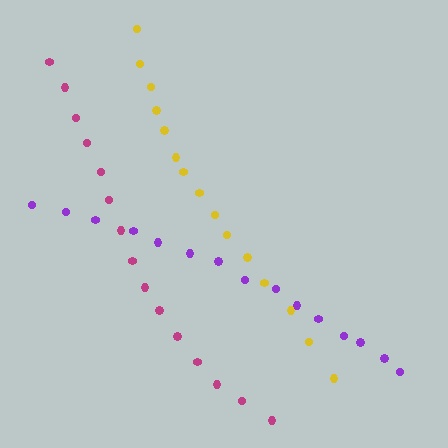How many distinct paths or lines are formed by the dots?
There are 3 distinct paths.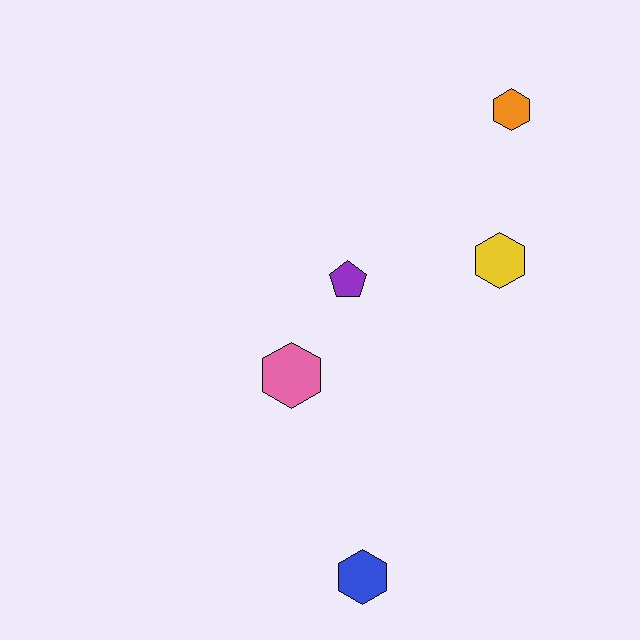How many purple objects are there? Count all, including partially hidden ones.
There is 1 purple object.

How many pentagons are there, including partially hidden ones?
There is 1 pentagon.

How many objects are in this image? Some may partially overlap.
There are 5 objects.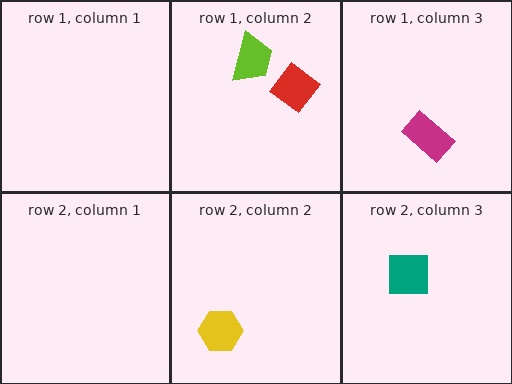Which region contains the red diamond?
The row 1, column 2 region.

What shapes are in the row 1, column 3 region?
The magenta rectangle.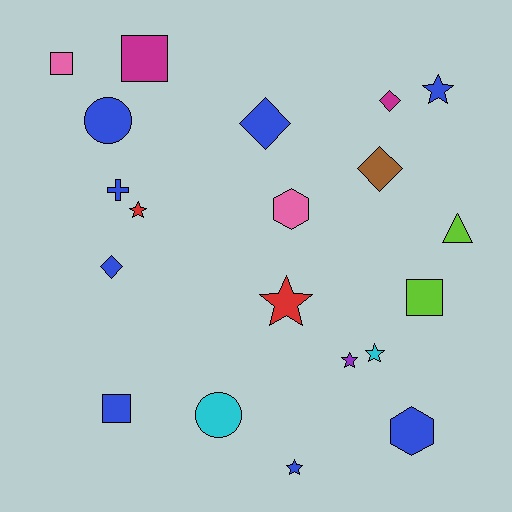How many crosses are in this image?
There is 1 cross.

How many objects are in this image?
There are 20 objects.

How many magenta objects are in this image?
There are 2 magenta objects.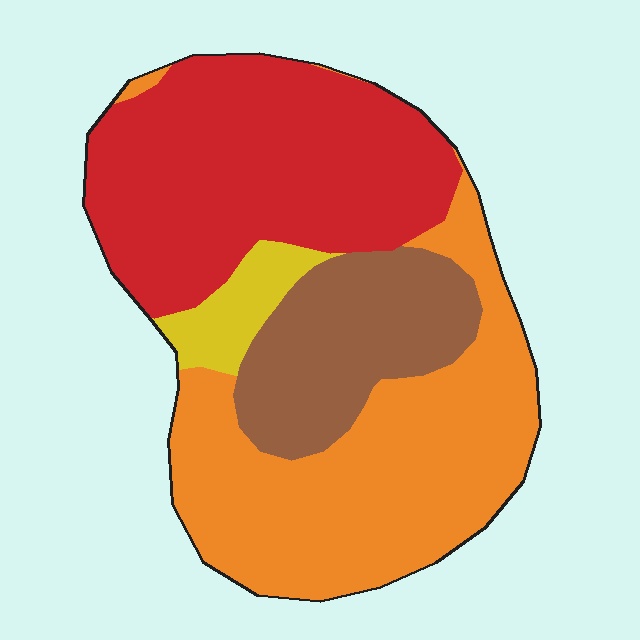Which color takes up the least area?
Yellow, at roughly 5%.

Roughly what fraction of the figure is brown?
Brown takes up between a sixth and a third of the figure.